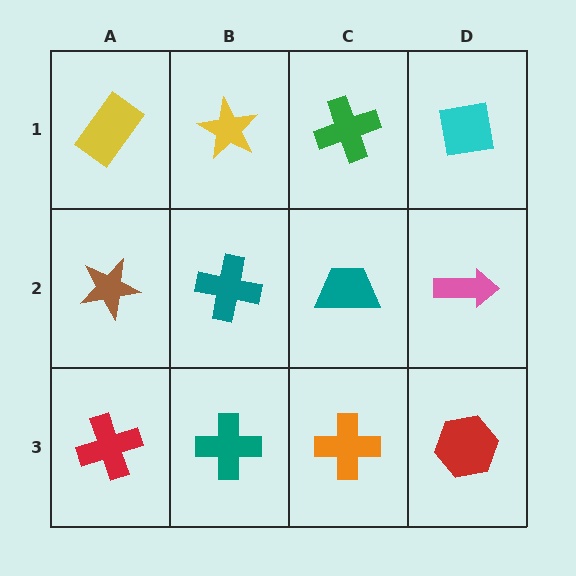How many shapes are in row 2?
4 shapes.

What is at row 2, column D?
A pink arrow.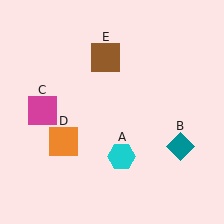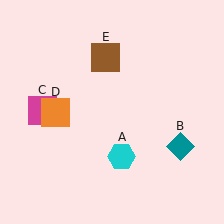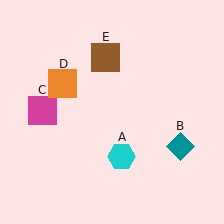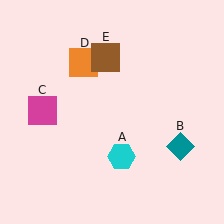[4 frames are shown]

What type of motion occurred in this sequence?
The orange square (object D) rotated clockwise around the center of the scene.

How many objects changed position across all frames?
1 object changed position: orange square (object D).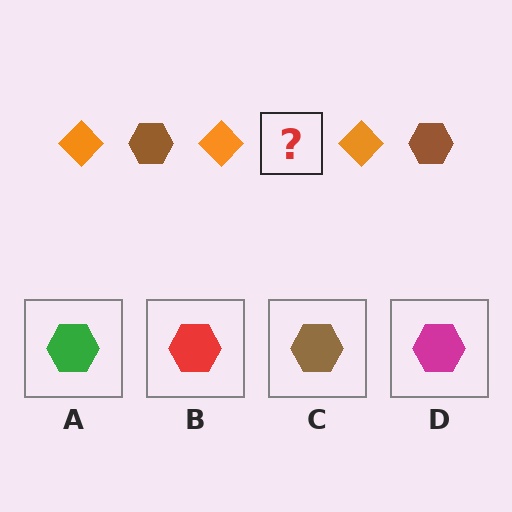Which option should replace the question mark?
Option C.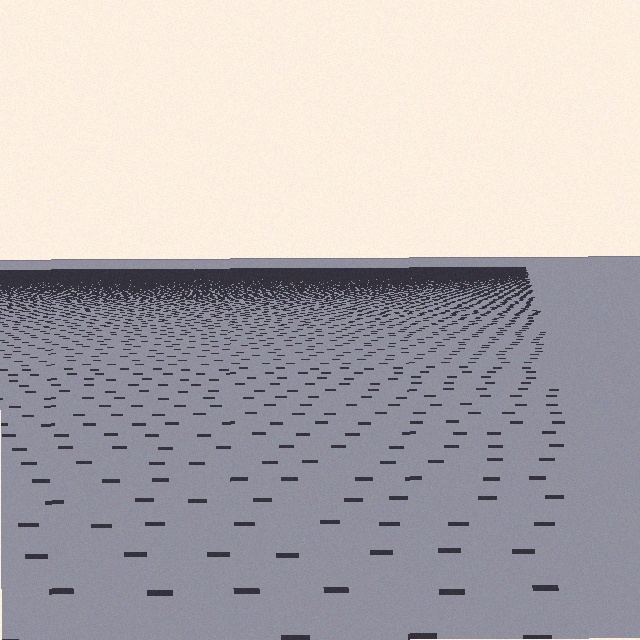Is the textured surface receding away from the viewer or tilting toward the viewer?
The surface is receding away from the viewer. Texture elements get smaller and denser toward the top.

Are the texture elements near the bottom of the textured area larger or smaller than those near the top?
Larger. Near the bottom, elements are closer to the viewer and appear at a bigger on-screen size.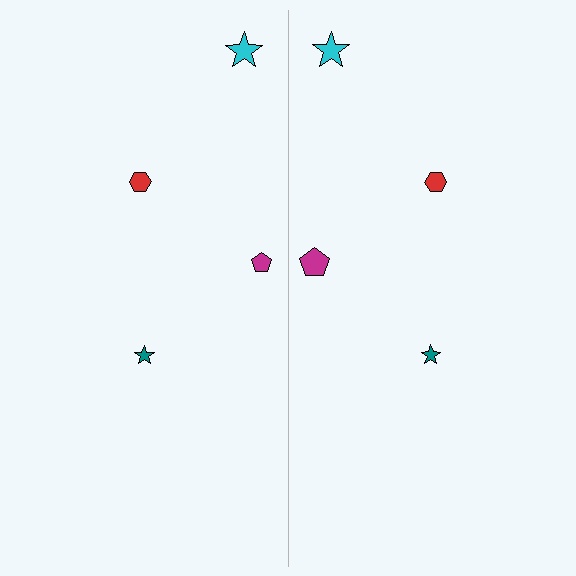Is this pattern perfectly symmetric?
No, the pattern is not perfectly symmetric. The magenta pentagon on the right side has a different size than its mirror counterpart.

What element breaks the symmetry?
The magenta pentagon on the right side has a different size than its mirror counterpart.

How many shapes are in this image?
There are 8 shapes in this image.